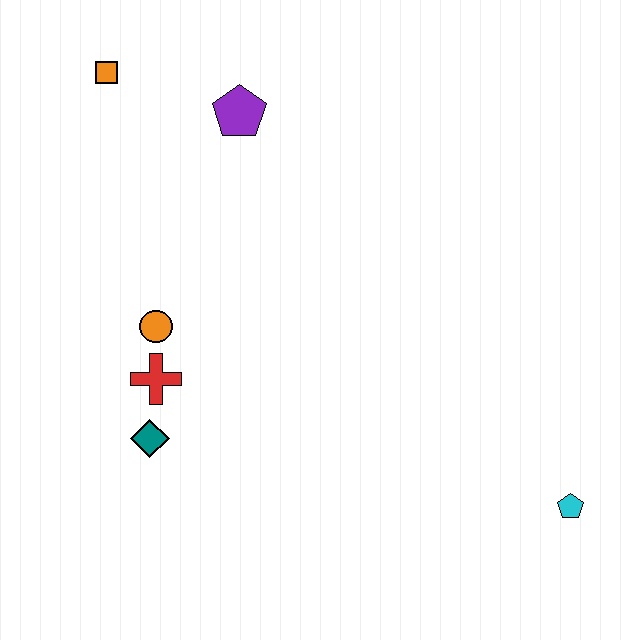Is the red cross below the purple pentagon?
Yes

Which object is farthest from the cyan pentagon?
The orange square is farthest from the cyan pentagon.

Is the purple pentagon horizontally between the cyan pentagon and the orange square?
Yes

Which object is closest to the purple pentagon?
The orange square is closest to the purple pentagon.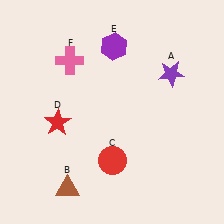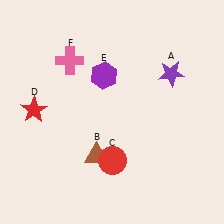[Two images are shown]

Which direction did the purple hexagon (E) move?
The purple hexagon (E) moved down.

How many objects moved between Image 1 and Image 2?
3 objects moved between the two images.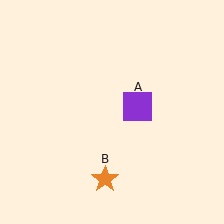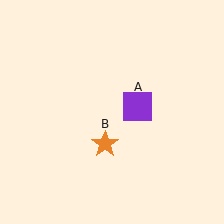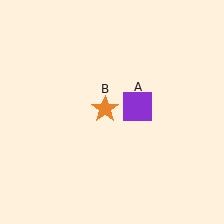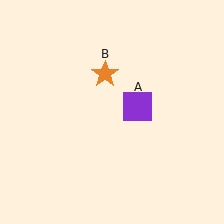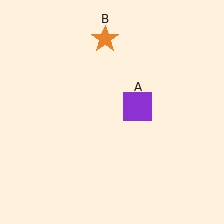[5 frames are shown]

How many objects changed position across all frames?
1 object changed position: orange star (object B).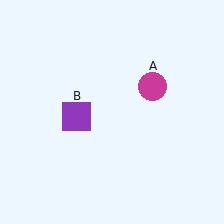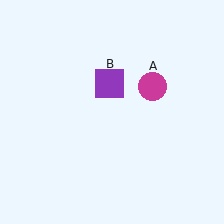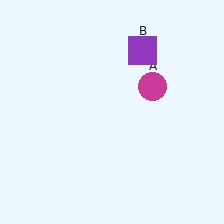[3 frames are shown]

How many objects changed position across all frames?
1 object changed position: purple square (object B).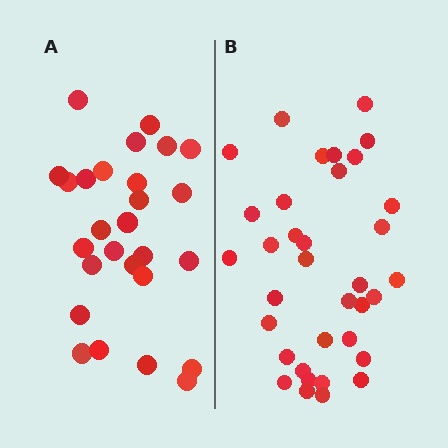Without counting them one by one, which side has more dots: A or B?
Region B (the right region) has more dots.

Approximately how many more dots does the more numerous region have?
Region B has roughly 8 or so more dots than region A.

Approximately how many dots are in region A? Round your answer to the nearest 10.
About 30 dots. (The exact count is 27, which rounds to 30.)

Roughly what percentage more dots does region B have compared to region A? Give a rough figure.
About 30% more.